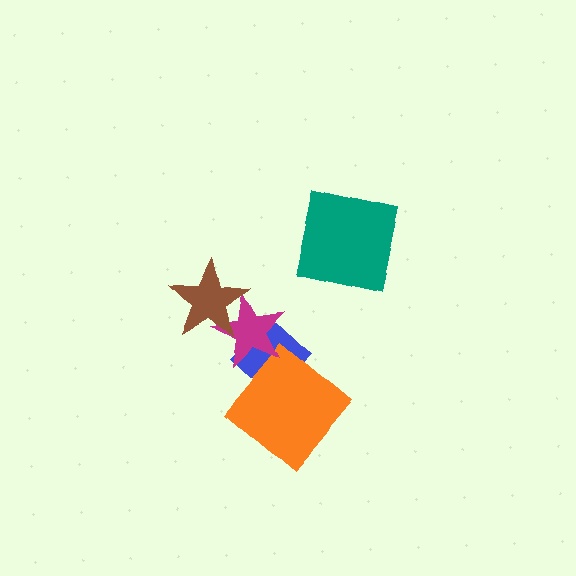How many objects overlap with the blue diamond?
2 objects overlap with the blue diamond.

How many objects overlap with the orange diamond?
1 object overlaps with the orange diamond.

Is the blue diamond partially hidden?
Yes, it is partially covered by another shape.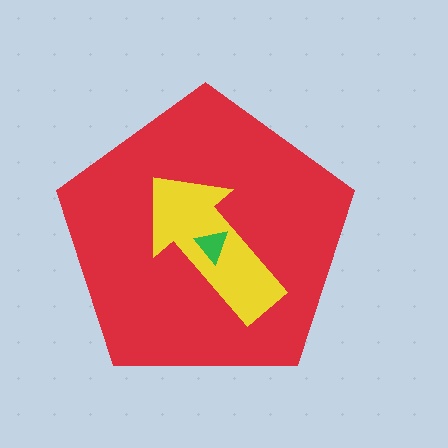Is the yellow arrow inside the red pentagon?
Yes.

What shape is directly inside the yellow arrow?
The green triangle.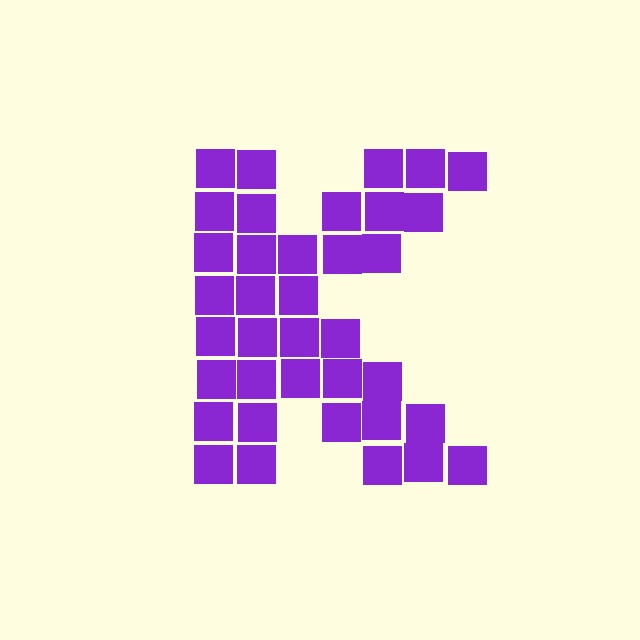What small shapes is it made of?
It is made of small squares.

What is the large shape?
The large shape is the letter K.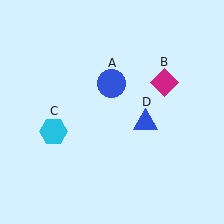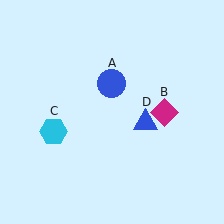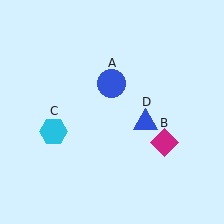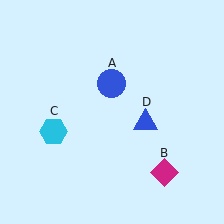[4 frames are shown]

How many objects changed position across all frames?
1 object changed position: magenta diamond (object B).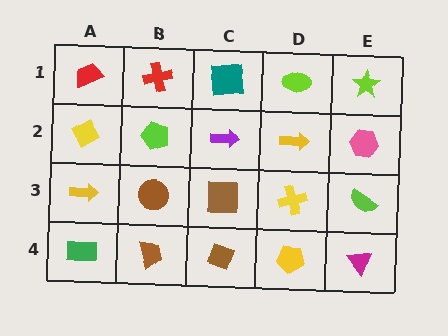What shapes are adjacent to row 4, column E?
A lime semicircle (row 3, column E), a yellow pentagon (row 4, column D).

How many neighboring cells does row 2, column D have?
4.